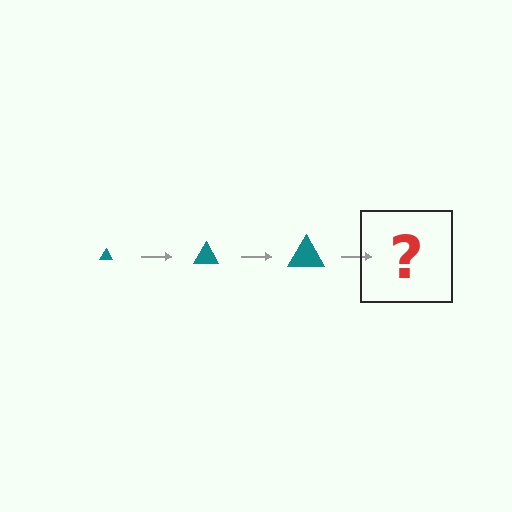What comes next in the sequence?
The next element should be a teal triangle, larger than the previous one.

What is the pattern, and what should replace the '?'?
The pattern is that the triangle gets progressively larger each step. The '?' should be a teal triangle, larger than the previous one.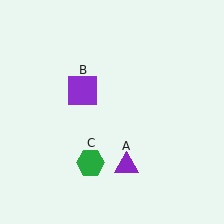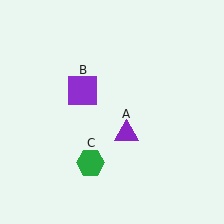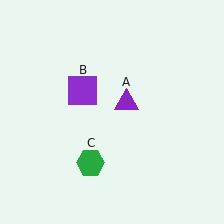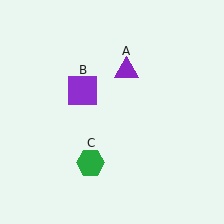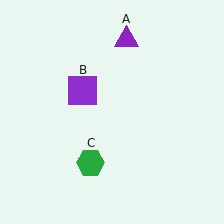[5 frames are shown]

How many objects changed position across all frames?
1 object changed position: purple triangle (object A).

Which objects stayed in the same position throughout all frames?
Purple square (object B) and green hexagon (object C) remained stationary.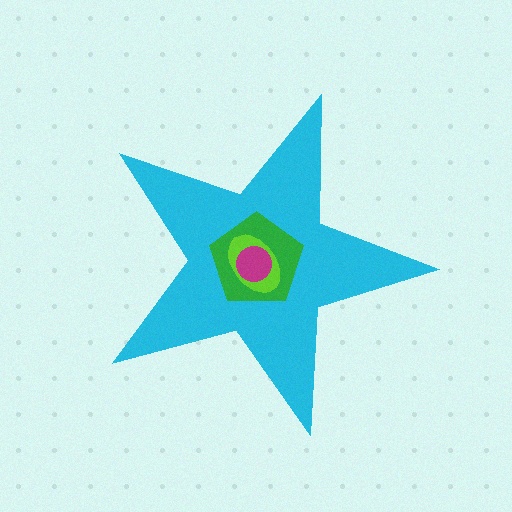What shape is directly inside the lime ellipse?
The magenta circle.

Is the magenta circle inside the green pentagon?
Yes.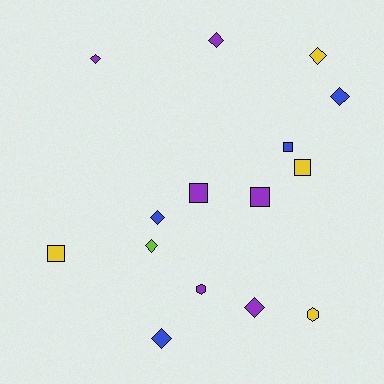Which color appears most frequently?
Purple, with 6 objects.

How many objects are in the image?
There are 15 objects.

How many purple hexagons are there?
There is 1 purple hexagon.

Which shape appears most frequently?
Diamond, with 8 objects.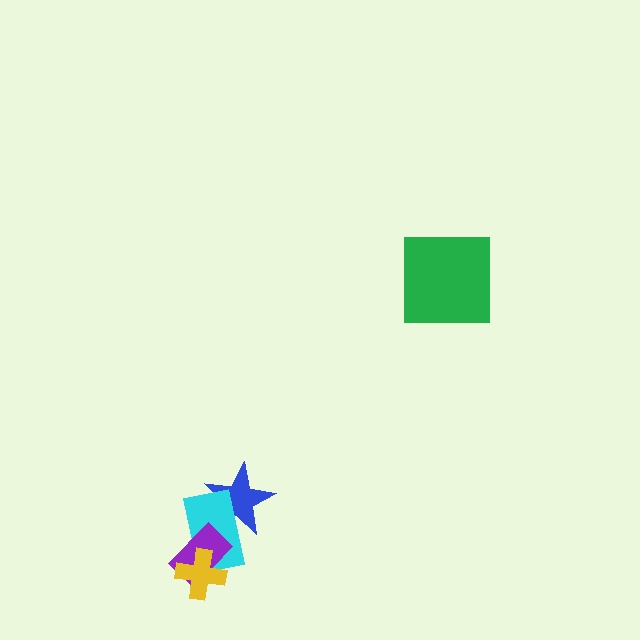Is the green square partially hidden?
No, no other shape covers it.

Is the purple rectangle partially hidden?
Yes, it is partially covered by another shape.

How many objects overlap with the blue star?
1 object overlaps with the blue star.